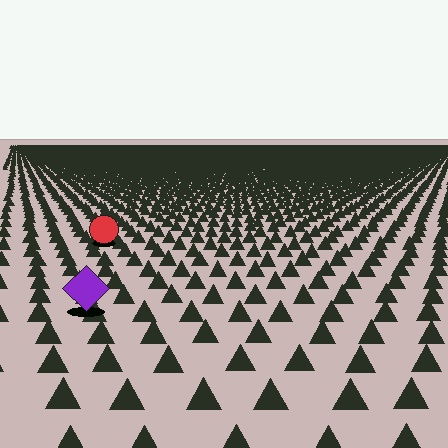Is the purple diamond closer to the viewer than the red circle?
Yes. The purple diamond is closer — you can tell from the texture gradient: the ground texture is coarser near it.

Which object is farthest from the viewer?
The red circle is farthest from the viewer. It appears smaller and the ground texture around it is denser.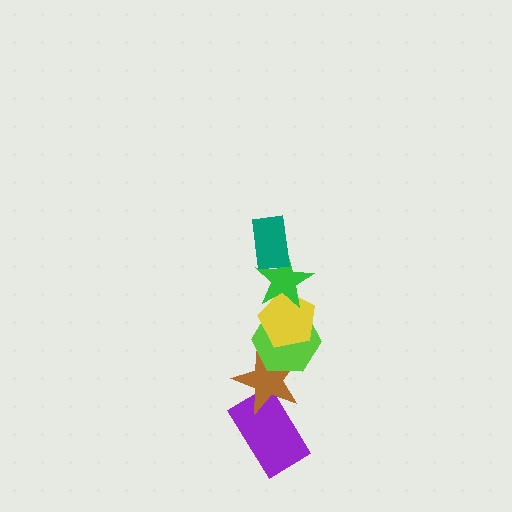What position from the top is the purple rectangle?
The purple rectangle is 6th from the top.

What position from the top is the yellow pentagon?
The yellow pentagon is 3rd from the top.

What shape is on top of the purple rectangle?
The brown star is on top of the purple rectangle.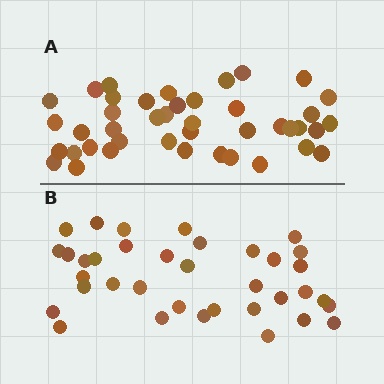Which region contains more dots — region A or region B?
Region A (the top region) has more dots.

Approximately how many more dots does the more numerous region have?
Region A has about 6 more dots than region B.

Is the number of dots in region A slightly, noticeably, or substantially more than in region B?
Region A has only slightly more — the two regions are fairly close. The ratio is roughly 1.2 to 1.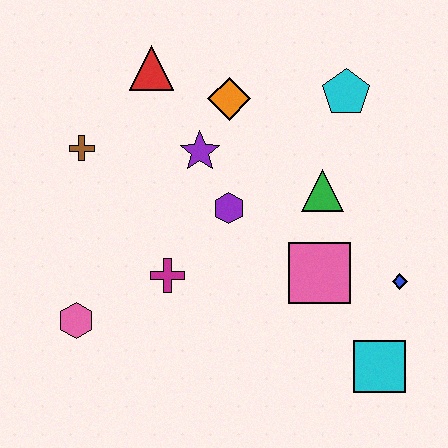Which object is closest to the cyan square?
The blue diamond is closest to the cyan square.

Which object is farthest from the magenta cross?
The cyan pentagon is farthest from the magenta cross.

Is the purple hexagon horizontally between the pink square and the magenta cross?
Yes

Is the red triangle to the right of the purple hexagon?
No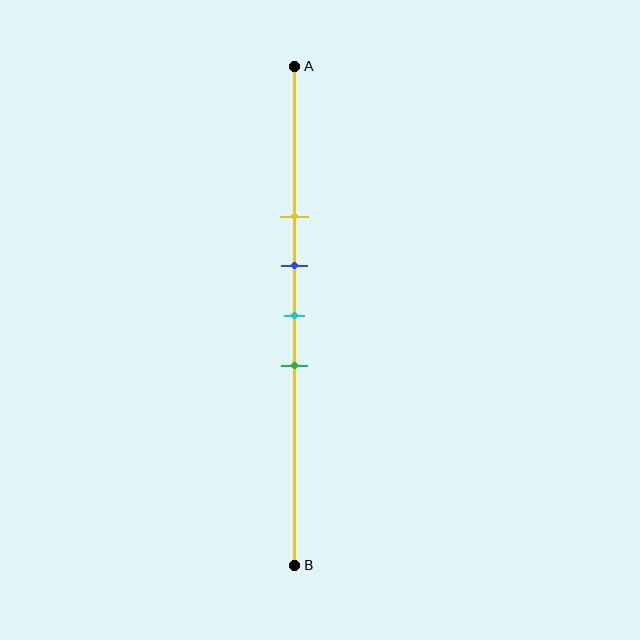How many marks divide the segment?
There are 4 marks dividing the segment.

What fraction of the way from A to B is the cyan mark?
The cyan mark is approximately 50% (0.5) of the way from A to B.